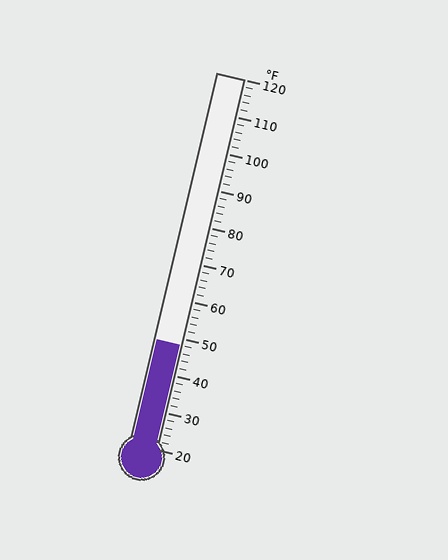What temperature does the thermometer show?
The thermometer shows approximately 48°F.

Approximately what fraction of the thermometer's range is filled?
The thermometer is filled to approximately 30% of its range.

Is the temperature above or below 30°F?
The temperature is above 30°F.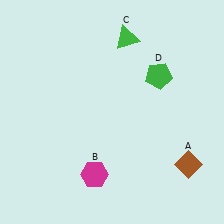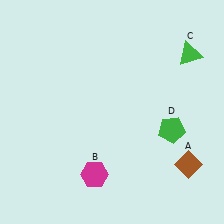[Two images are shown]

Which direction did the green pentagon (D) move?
The green pentagon (D) moved down.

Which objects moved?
The objects that moved are: the green triangle (C), the green pentagon (D).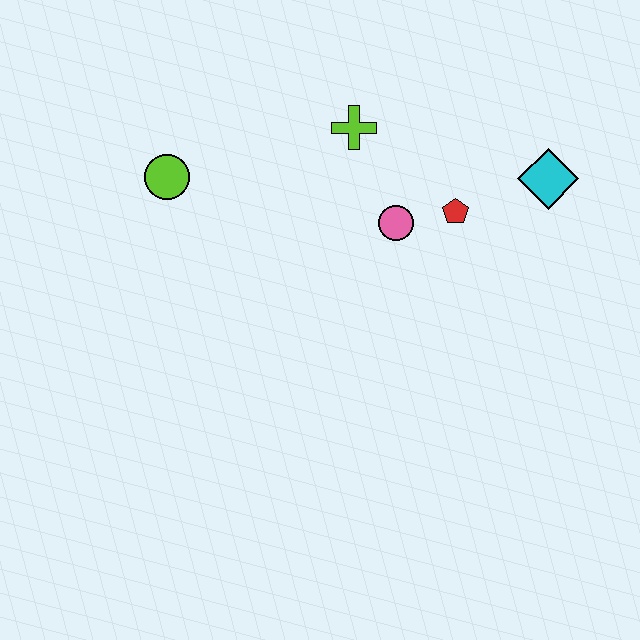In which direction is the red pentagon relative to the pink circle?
The red pentagon is to the right of the pink circle.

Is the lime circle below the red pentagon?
No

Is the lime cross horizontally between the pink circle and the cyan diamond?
No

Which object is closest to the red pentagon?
The pink circle is closest to the red pentagon.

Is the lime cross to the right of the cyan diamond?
No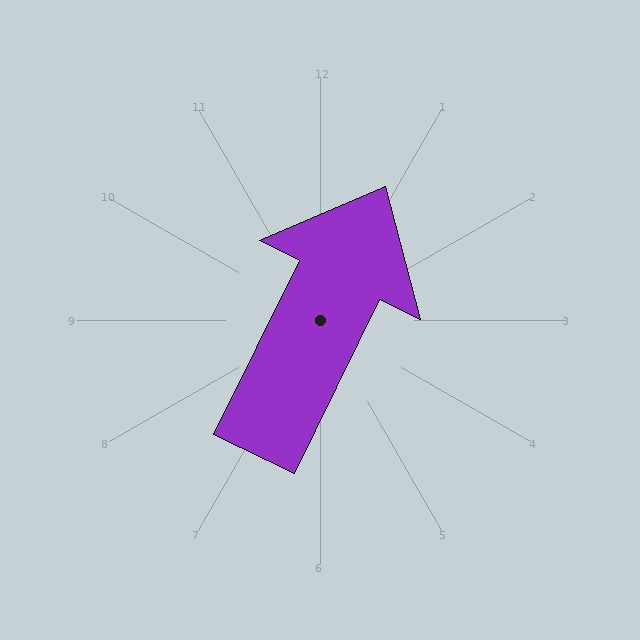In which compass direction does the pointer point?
Northeast.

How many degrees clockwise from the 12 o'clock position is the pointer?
Approximately 26 degrees.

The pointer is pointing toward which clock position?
Roughly 1 o'clock.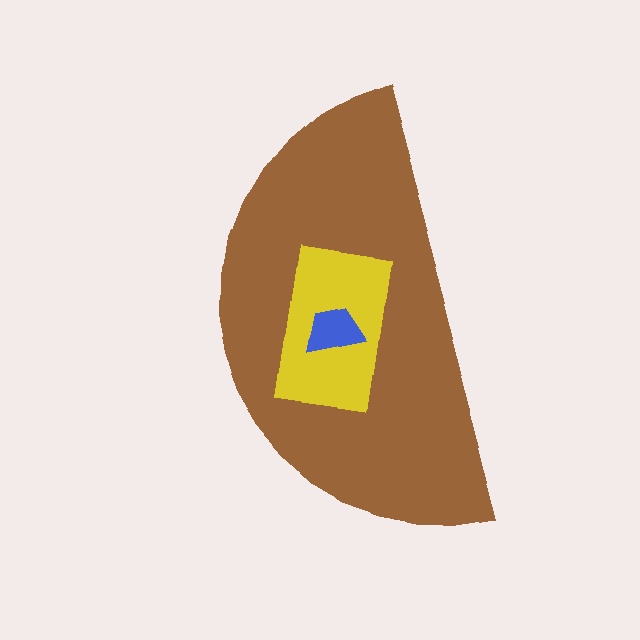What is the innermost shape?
The blue trapezoid.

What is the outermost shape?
The brown semicircle.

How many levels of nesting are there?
3.